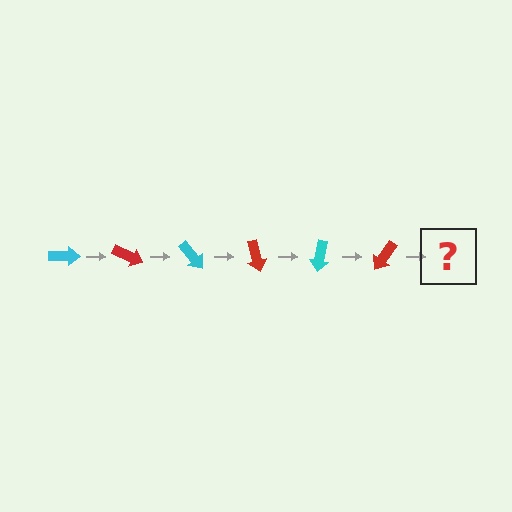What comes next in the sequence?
The next element should be a cyan arrow, rotated 150 degrees from the start.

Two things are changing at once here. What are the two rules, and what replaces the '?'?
The two rules are that it rotates 25 degrees each step and the color cycles through cyan and red. The '?' should be a cyan arrow, rotated 150 degrees from the start.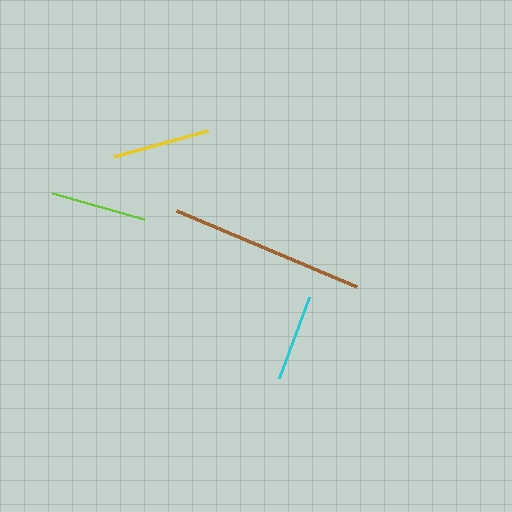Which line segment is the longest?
The brown line is the longest at approximately 195 pixels.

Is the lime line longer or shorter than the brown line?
The brown line is longer than the lime line.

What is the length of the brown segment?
The brown segment is approximately 195 pixels long.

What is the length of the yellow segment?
The yellow segment is approximately 97 pixels long.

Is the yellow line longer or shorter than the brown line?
The brown line is longer than the yellow line.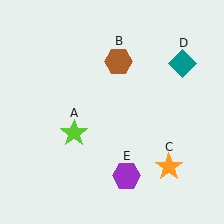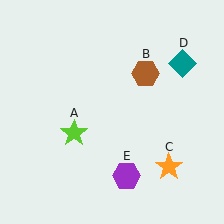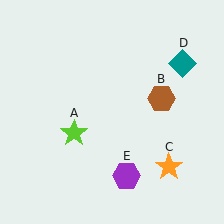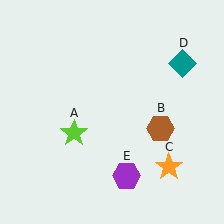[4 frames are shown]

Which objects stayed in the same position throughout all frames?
Lime star (object A) and orange star (object C) and teal diamond (object D) and purple hexagon (object E) remained stationary.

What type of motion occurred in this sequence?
The brown hexagon (object B) rotated clockwise around the center of the scene.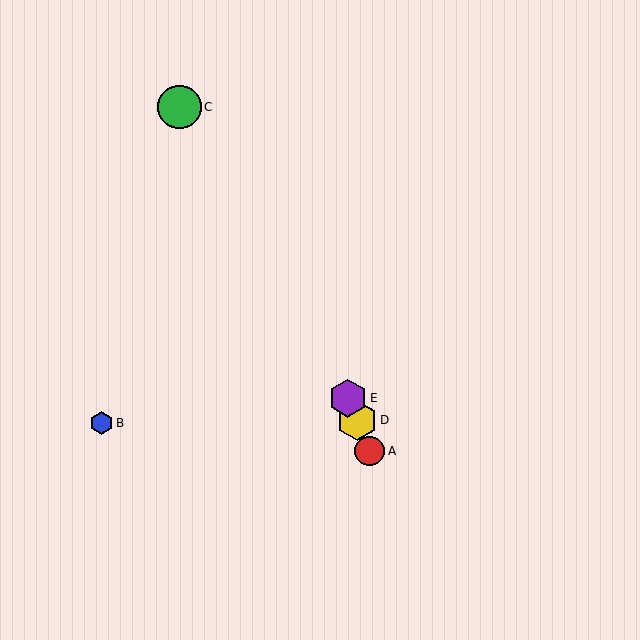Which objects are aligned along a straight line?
Objects A, D, E are aligned along a straight line.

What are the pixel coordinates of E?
Object E is at (348, 398).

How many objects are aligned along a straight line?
3 objects (A, D, E) are aligned along a straight line.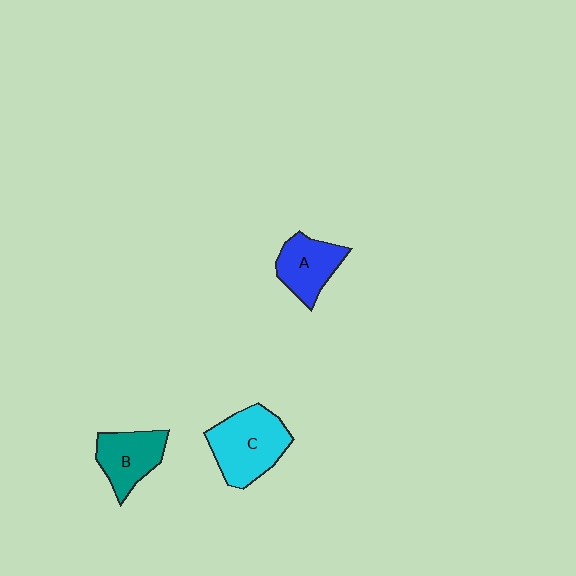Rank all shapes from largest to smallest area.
From largest to smallest: C (cyan), B (teal), A (blue).